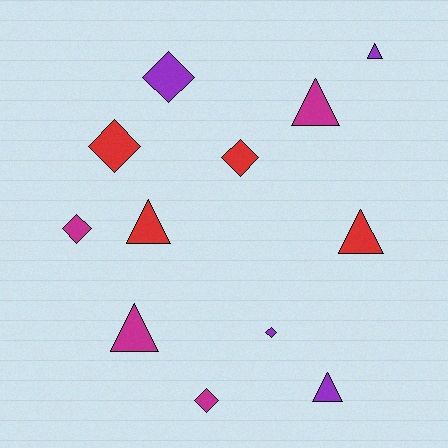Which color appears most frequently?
Purple, with 4 objects.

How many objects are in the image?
There are 12 objects.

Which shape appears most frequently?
Triangle, with 6 objects.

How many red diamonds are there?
There are 2 red diamonds.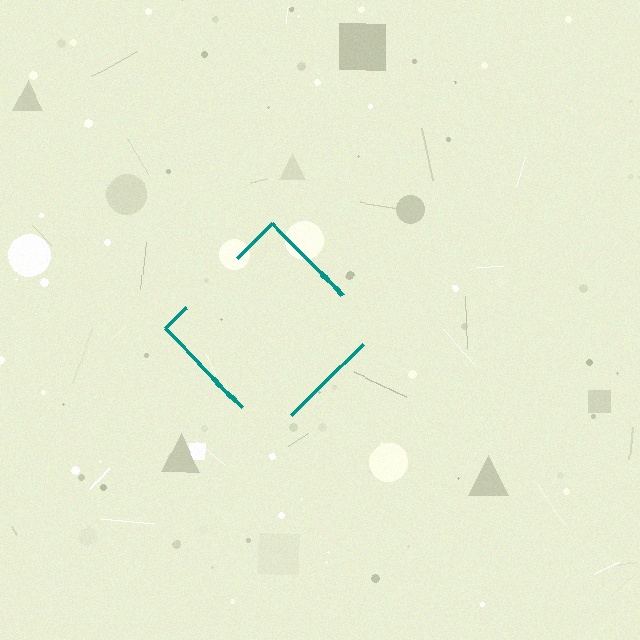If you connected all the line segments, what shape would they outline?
They would outline a diamond.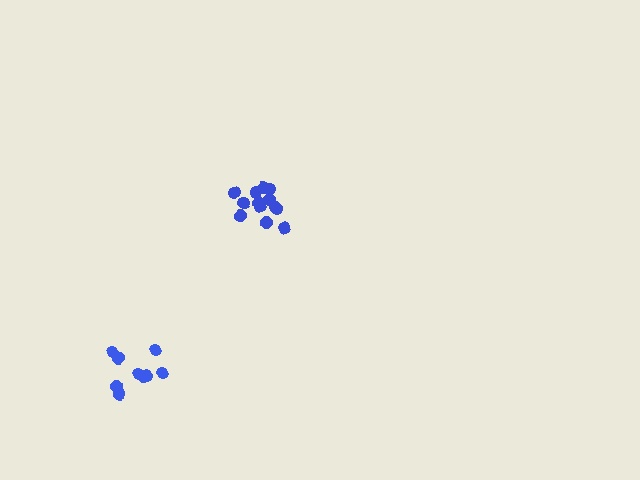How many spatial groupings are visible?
There are 2 spatial groupings.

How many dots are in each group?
Group 1: 9 dots, Group 2: 13 dots (22 total).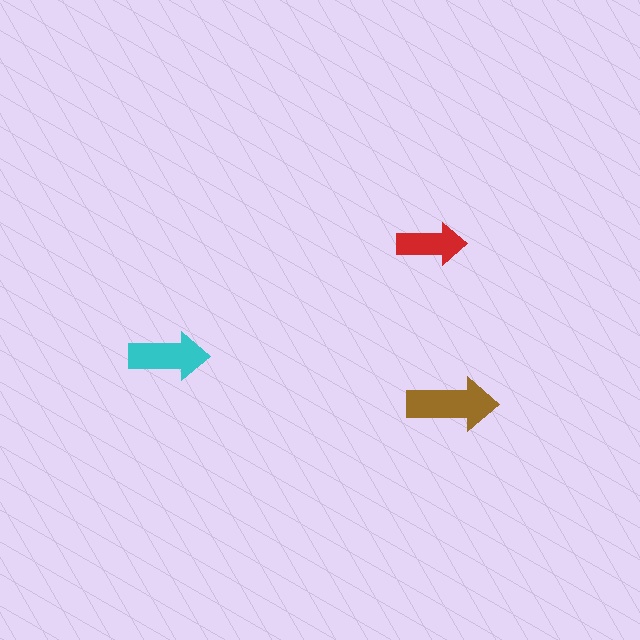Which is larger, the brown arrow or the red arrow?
The brown one.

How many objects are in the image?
There are 3 objects in the image.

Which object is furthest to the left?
The cyan arrow is leftmost.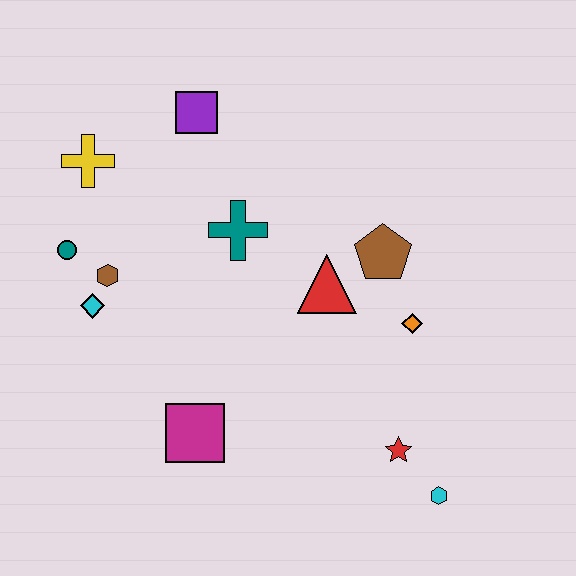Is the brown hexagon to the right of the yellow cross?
Yes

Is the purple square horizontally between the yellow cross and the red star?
Yes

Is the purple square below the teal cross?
No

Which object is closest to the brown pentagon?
The red triangle is closest to the brown pentagon.